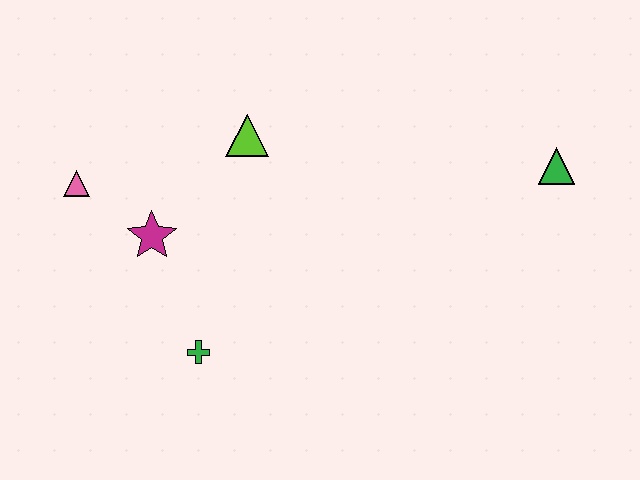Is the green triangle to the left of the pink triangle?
No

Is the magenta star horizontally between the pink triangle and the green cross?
Yes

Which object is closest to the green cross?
The magenta star is closest to the green cross.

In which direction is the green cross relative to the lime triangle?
The green cross is below the lime triangle.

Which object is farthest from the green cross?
The green triangle is farthest from the green cross.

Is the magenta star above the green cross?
Yes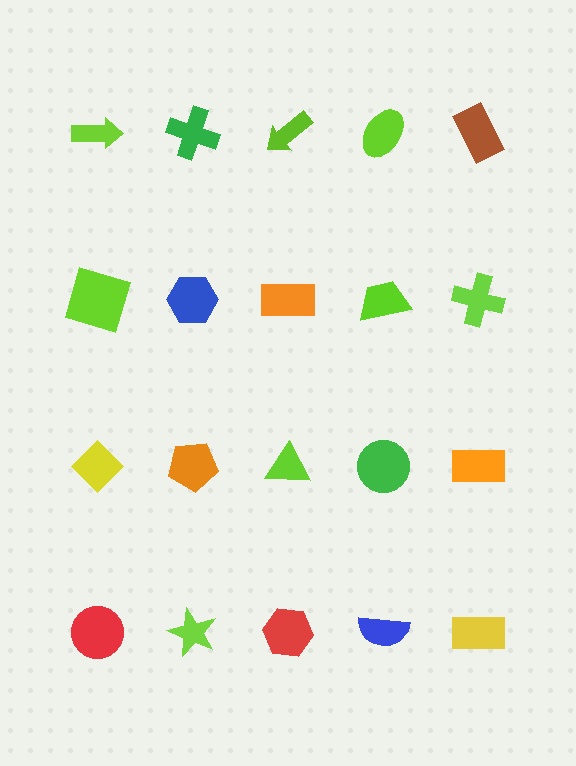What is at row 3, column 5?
An orange rectangle.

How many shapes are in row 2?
5 shapes.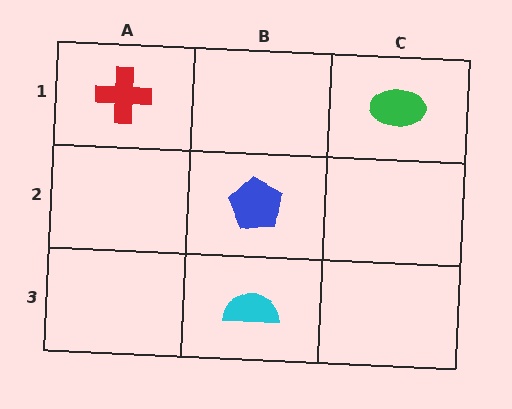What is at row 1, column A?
A red cross.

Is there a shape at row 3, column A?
No, that cell is empty.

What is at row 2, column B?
A blue pentagon.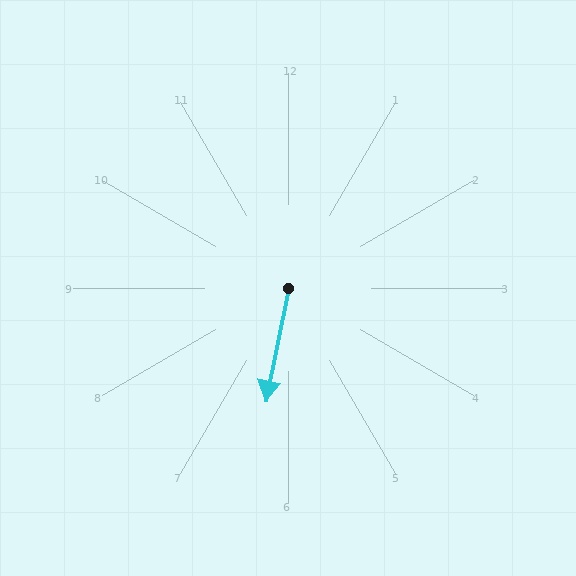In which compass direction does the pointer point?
South.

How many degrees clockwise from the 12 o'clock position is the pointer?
Approximately 191 degrees.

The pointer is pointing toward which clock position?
Roughly 6 o'clock.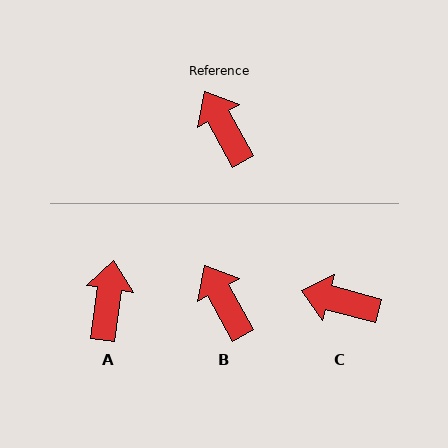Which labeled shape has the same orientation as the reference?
B.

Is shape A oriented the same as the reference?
No, it is off by about 37 degrees.